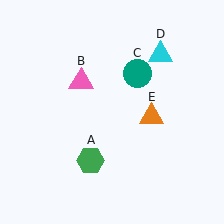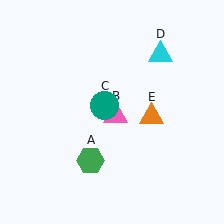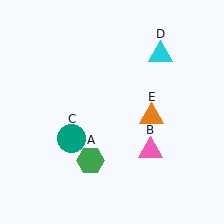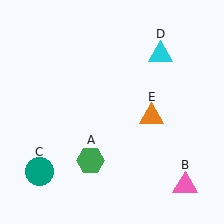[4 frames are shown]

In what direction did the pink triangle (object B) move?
The pink triangle (object B) moved down and to the right.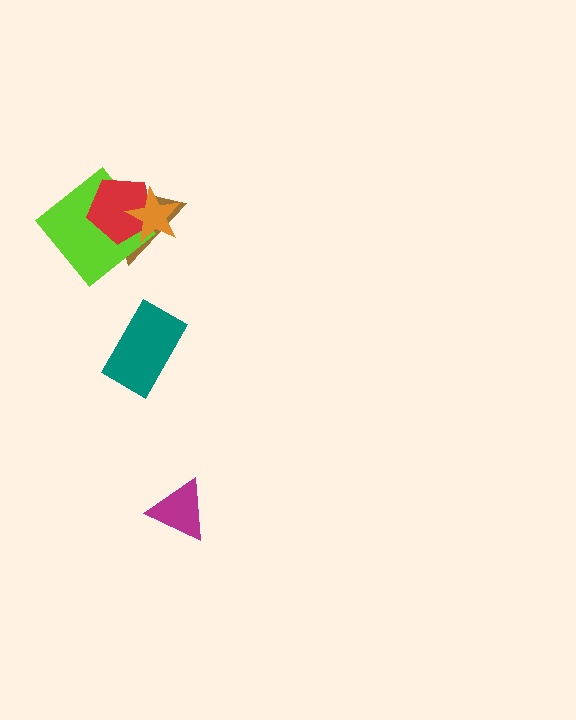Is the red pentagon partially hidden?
Yes, it is partially covered by another shape.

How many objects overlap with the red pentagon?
3 objects overlap with the red pentagon.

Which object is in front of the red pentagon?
The orange star is in front of the red pentagon.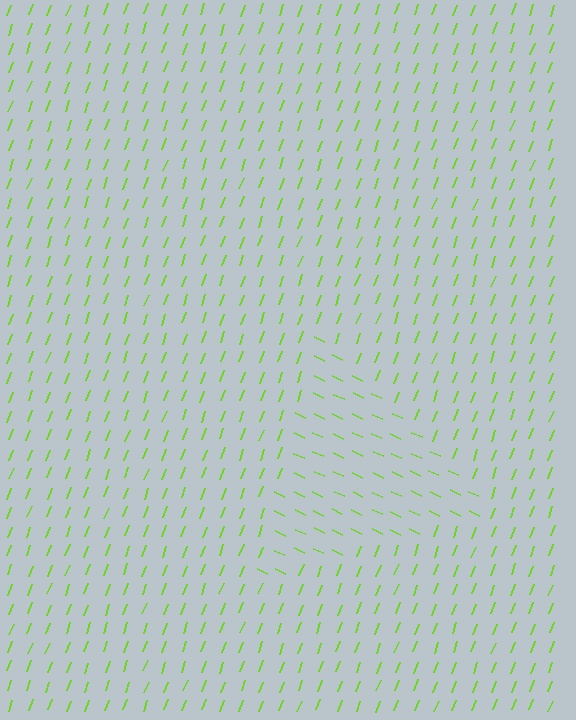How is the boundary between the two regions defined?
The boundary is defined purely by a change in line orientation (approximately 86 degrees difference). All lines are the same color and thickness.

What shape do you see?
I see a triangle.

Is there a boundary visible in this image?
Yes, there is a texture boundary formed by a change in line orientation.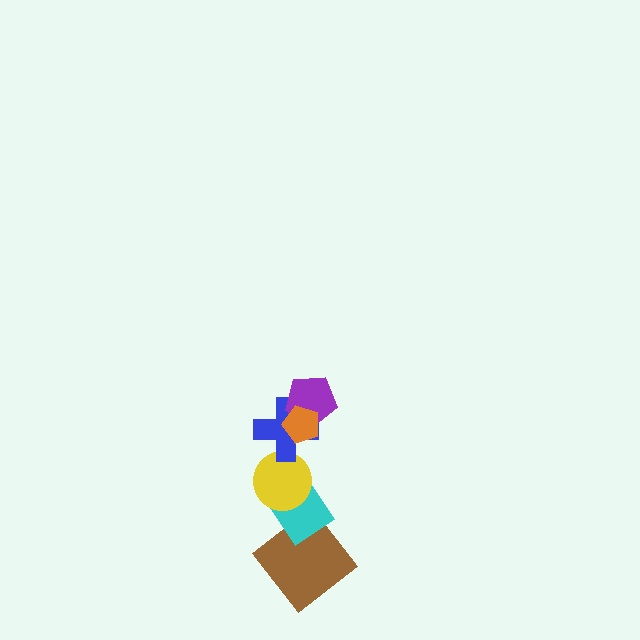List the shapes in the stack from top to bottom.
From top to bottom: the orange pentagon, the purple pentagon, the blue cross, the yellow circle, the cyan diamond, the brown diamond.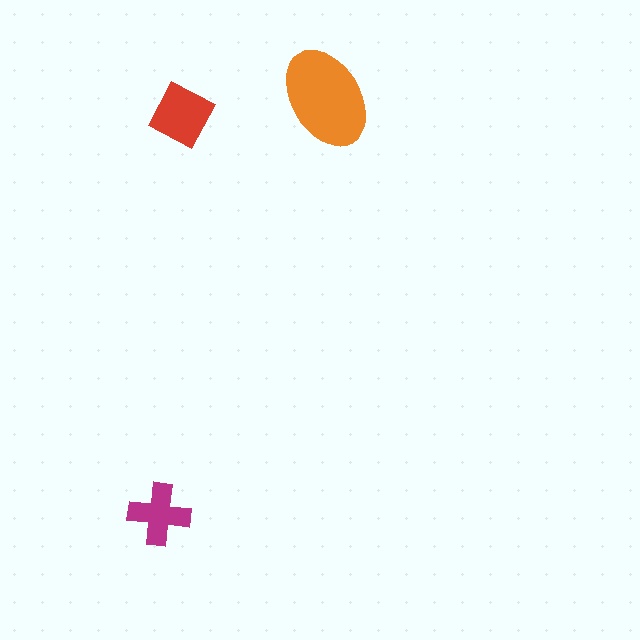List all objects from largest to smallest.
The orange ellipse, the red square, the magenta cross.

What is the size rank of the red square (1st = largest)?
2nd.